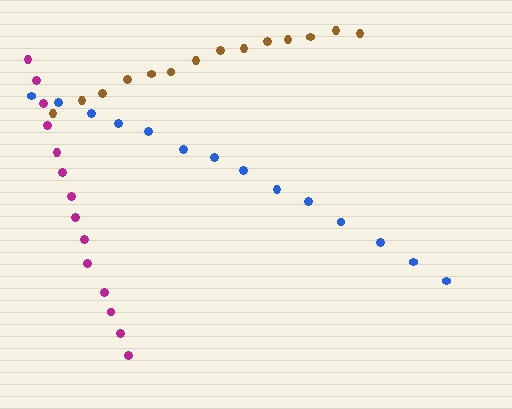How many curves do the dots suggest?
There are 3 distinct paths.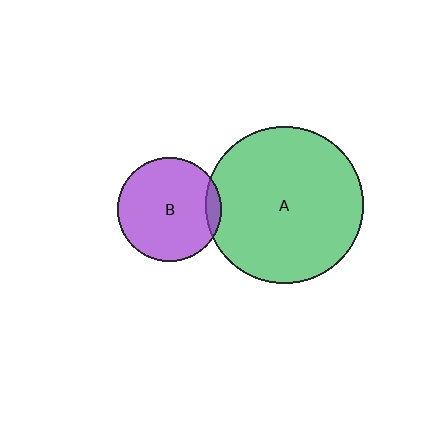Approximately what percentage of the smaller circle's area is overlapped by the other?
Approximately 10%.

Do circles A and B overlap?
Yes.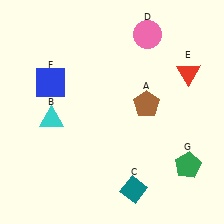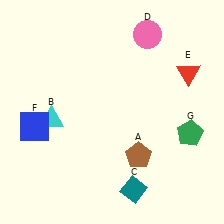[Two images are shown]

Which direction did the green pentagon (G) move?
The green pentagon (G) moved up.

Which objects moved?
The objects that moved are: the brown pentagon (A), the blue square (F), the green pentagon (G).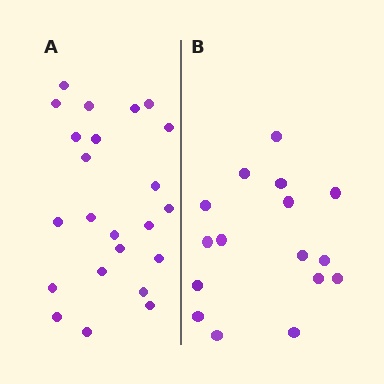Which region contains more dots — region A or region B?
Region A (the left region) has more dots.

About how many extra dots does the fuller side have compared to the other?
Region A has roughly 8 or so more dots than region B.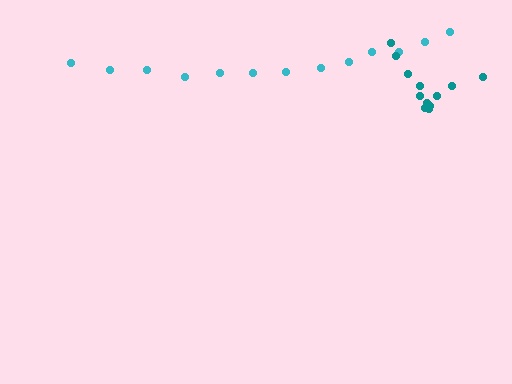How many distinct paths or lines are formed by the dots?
There are 2 distinct paths.